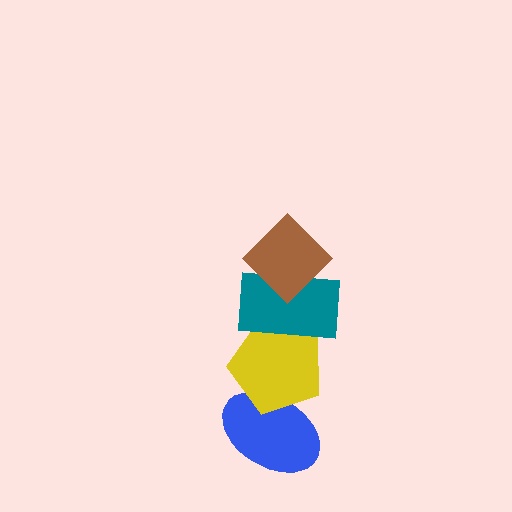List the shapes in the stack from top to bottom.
From top to bottom: the brown diamond, the teal rectangle, the yellow pentagon, the blue ellipse.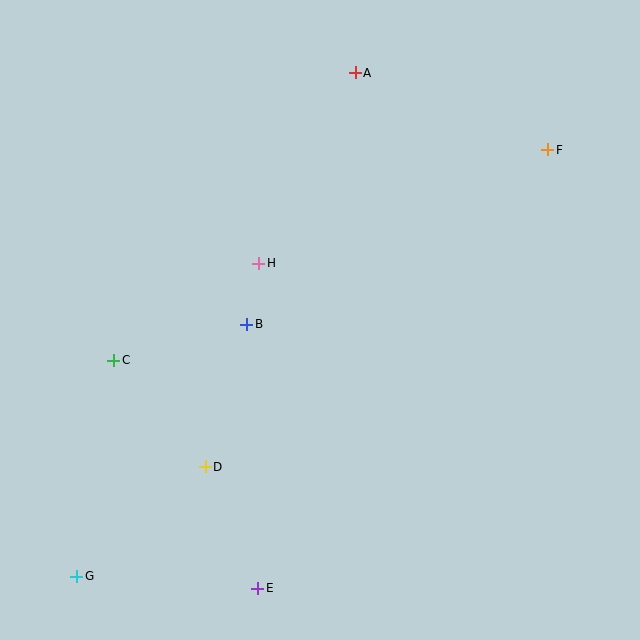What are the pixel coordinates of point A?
Point A is at (355, 73).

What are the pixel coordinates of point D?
Point D is at (205, 467).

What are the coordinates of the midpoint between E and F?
The midpoint between E and F is at (403, 369).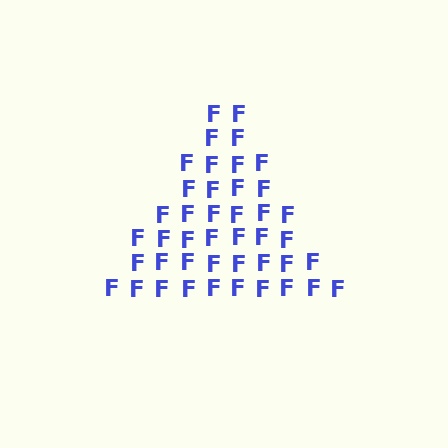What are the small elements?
The small elements are letter F's.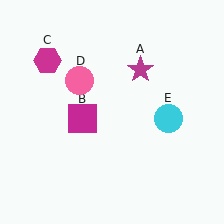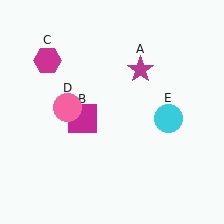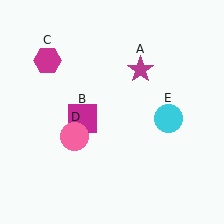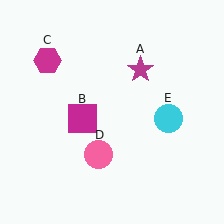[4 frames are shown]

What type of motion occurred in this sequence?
The pink circle (object D) rotated counterclockwise around the center of the scene.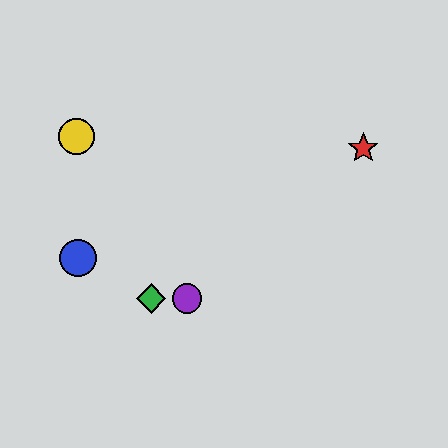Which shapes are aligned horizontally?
The green diamond, the purple circle are aligned horizontally.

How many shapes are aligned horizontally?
2 shapes (the green diamond, the purple circle) are aligned horizontally.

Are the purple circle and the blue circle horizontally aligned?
No, the purple circle is at y≈299 and the blue circle is at y≈258.